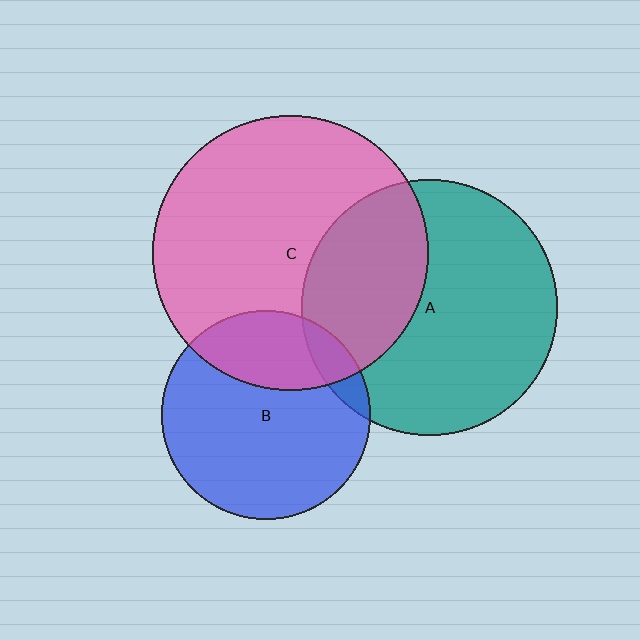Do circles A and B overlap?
Yes.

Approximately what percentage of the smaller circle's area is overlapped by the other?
Approximately 10%.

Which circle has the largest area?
Circle C (pink).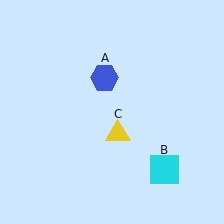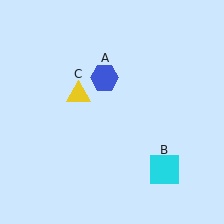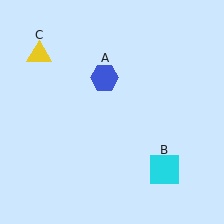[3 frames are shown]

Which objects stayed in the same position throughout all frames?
Blue hexagon (object A) and cyan square (object B) remained stationary.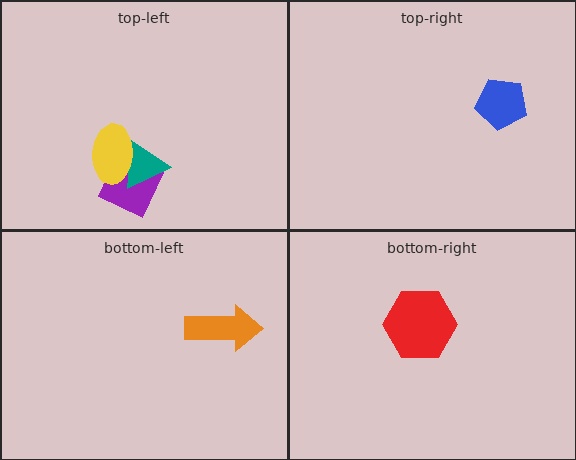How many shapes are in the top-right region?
1.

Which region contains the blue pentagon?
The top-right region.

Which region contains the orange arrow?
The bottom-left region.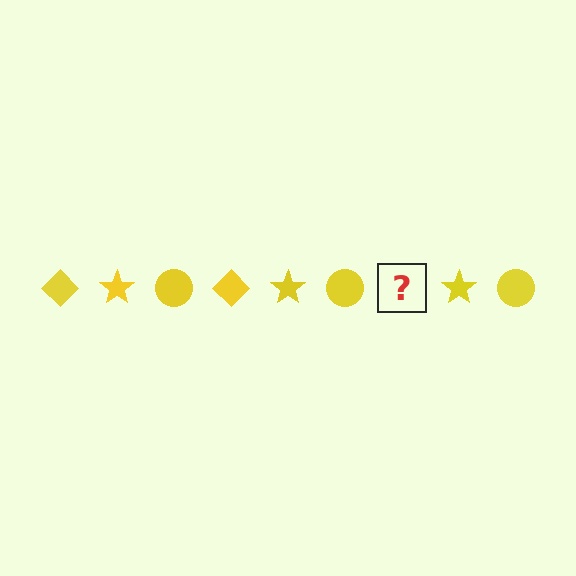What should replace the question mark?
The question mark should be replaced with a yellow diamond.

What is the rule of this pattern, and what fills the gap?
The rule is that the pattern cycles through diamond, star, circle shapes in yellow. The gap should be filled with a yellow diamond.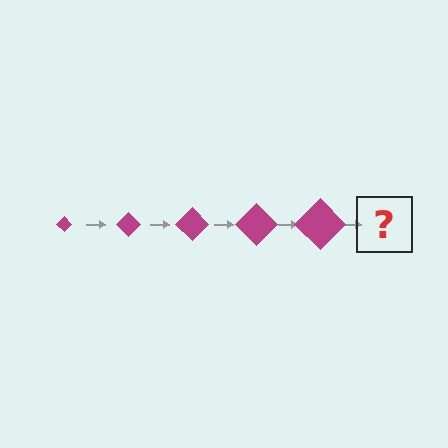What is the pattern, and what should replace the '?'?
The pattern is that the diamond gets progressively larger each step. The '?' should be a magenta diamond, larger than the previous one.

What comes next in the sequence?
The next element should be a magenta diamond, larger than the previous one.